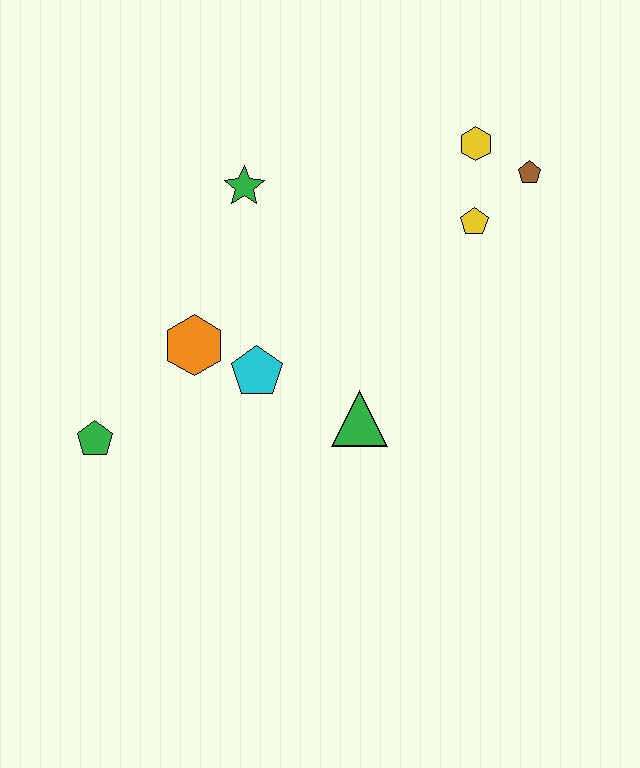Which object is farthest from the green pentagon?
The brown pentagon is farthest from the green pentagon.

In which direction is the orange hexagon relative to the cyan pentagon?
The orange hexagon is to the left of the cyan pentagon.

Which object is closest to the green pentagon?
The orange hexagon is closest to the green pentagon.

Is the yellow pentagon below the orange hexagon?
No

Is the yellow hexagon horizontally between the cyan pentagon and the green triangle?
No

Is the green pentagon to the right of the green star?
No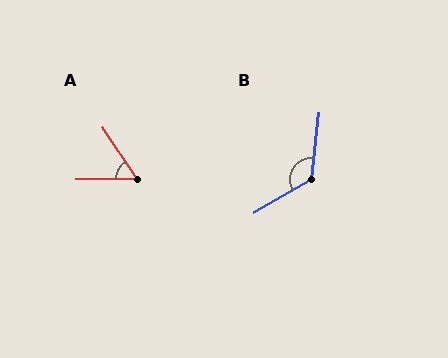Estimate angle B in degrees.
Approximately 127 degrees.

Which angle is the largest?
B, at approximately 127 degrees.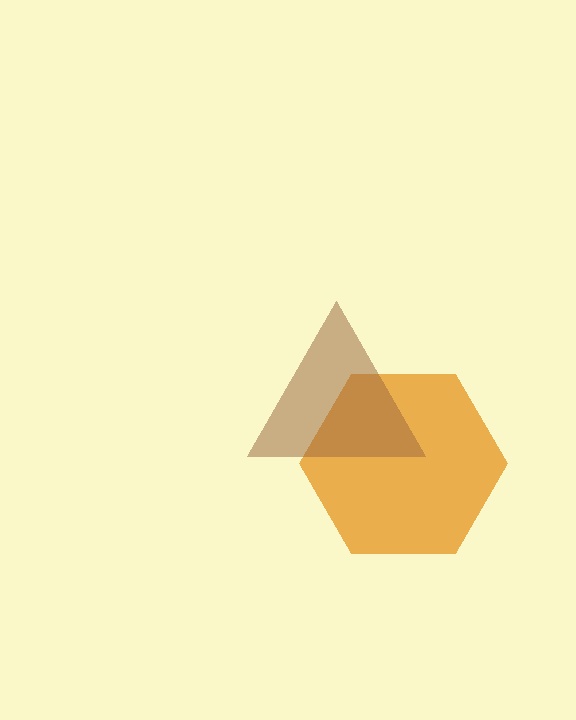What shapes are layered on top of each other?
The layered shapes are: an orange hexagon, a brown triangle.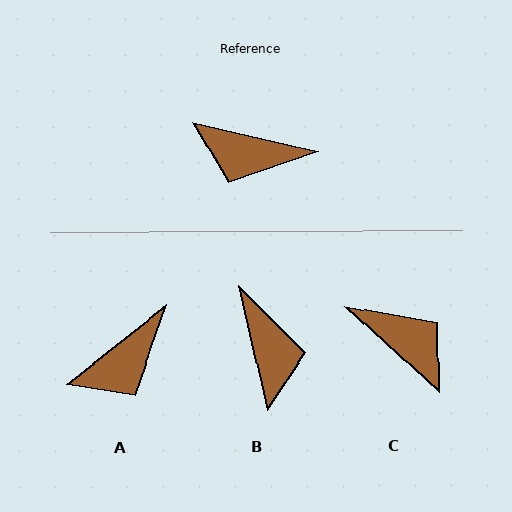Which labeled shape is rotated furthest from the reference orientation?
C, about 150 degrees away.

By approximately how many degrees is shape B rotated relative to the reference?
Approximately 115 degrees counter-clockwise.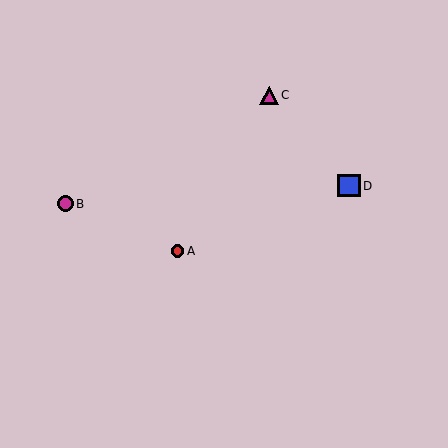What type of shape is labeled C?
Shape C is a magenta triangle.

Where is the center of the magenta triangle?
The center of the magenta triangle is at (269, 95).